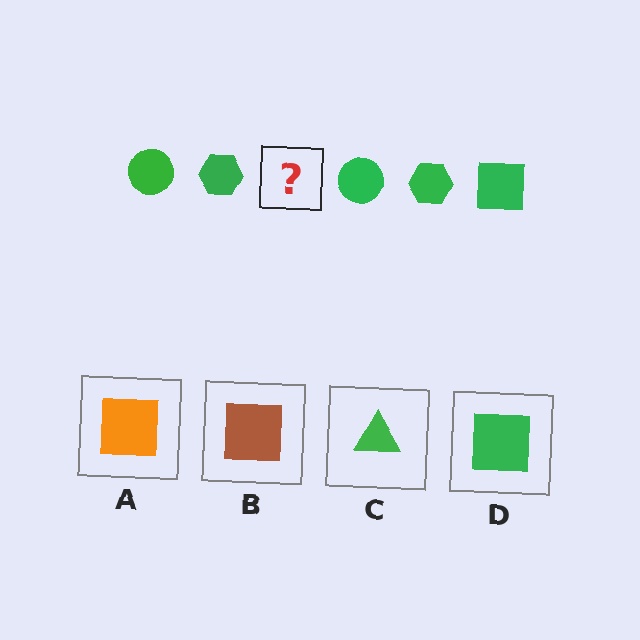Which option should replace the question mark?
Option D.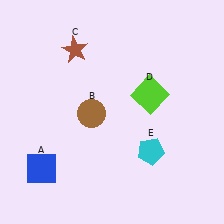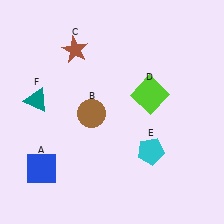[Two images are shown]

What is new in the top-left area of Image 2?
A teal triangle (F) was added in the top-left area of Image 2.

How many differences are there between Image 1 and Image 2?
There is 1 difference between the two images.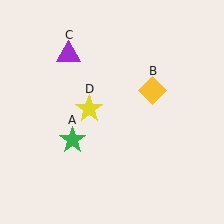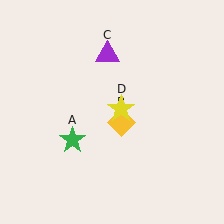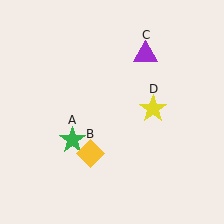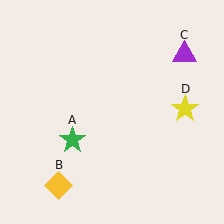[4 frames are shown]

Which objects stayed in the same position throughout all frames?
Green star (object A) remained stationary.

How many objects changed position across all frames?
3 objects changed position: yellow diamond (object B), purple triangle (object C), yellow star (object D).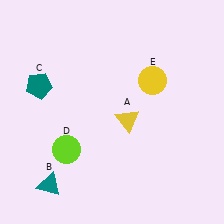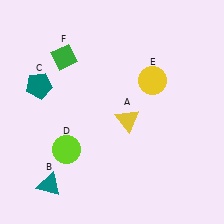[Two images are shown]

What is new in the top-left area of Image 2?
A green diamond (F) was added in the top-left area of Image 2.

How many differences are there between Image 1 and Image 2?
There is 1 difference between the two images.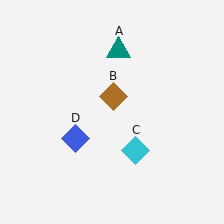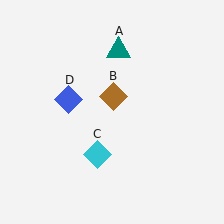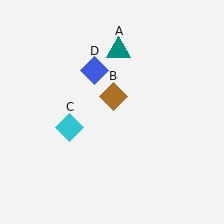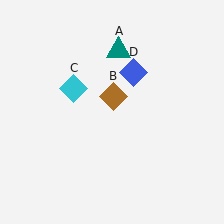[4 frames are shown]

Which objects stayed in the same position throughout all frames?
Teal triangle (object A) and brown diamond (object B) remained stationary.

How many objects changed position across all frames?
2 objects changed position: cyan diamond (object C), blue diamond (object D).